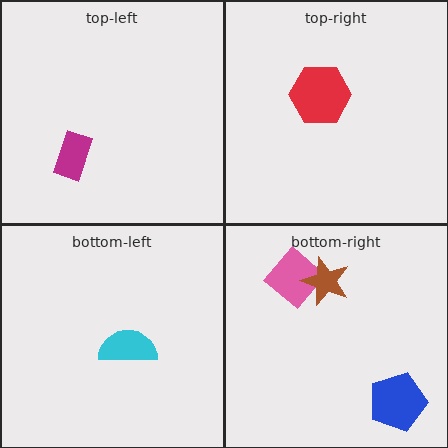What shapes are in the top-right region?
The red hexagon.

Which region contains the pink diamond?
The bottom-right region.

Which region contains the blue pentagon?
The bottom-right region.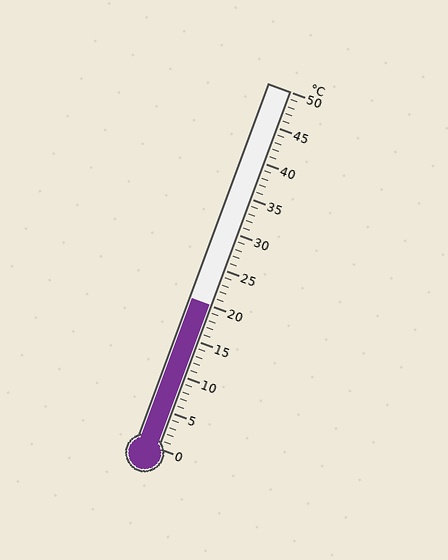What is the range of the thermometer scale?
The thermometer scale ranges from 0°C to 50°C.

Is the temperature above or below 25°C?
The temperature is below 25°C.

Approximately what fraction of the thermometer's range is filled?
The thermometer is filled to approximately 40% of its range.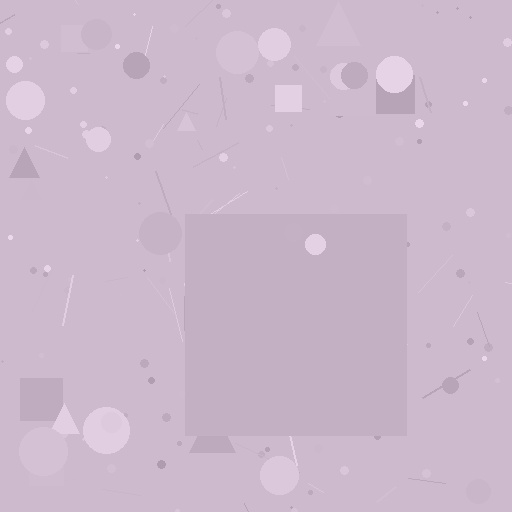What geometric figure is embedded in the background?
A square is embedded in the background.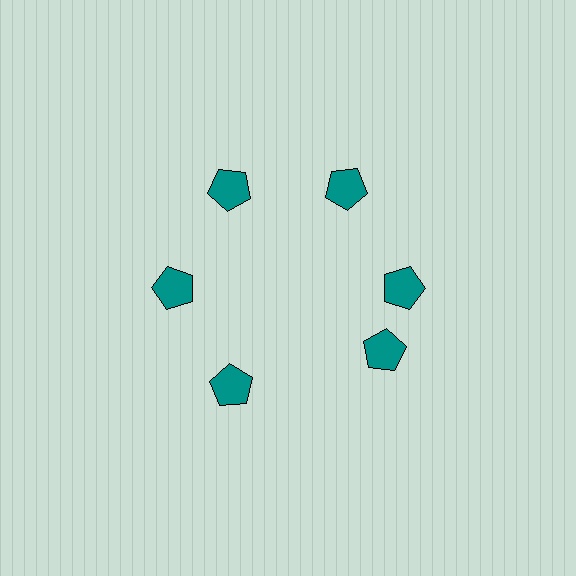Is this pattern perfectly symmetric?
No. The 6 teal pentagons are arranged in a ring, but one element near the 5 o'clock position is rotated out of alignment along the ring, breaking the 6-fold rotational symmetry.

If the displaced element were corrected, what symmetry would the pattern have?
It would have 6-fold rotational symmetry — the pattern would map onto itself every 60 degrees.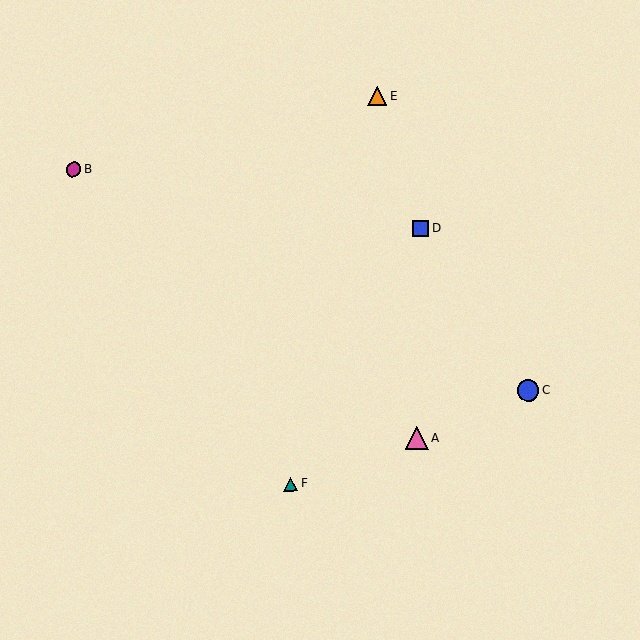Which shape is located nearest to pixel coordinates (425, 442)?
The pink triangle (labeled A) at (417, 438) is nearest to that location.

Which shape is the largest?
The pink triangle (labeled A) is the largest.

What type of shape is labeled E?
Shape E is an orange triangle.